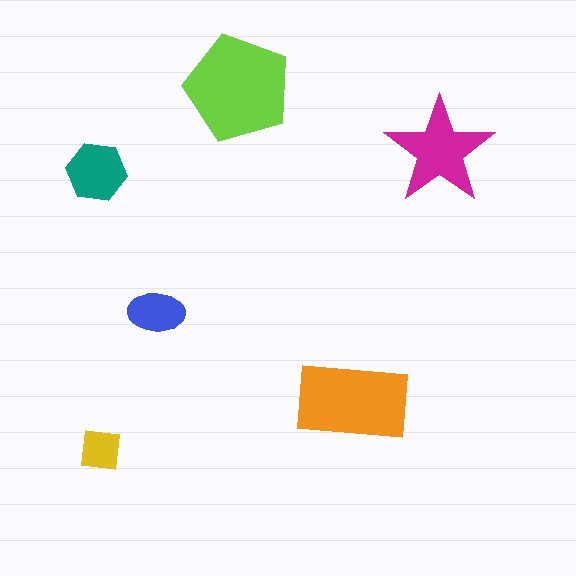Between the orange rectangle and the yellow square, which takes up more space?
The orange rectangle.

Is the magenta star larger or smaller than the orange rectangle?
Smaller.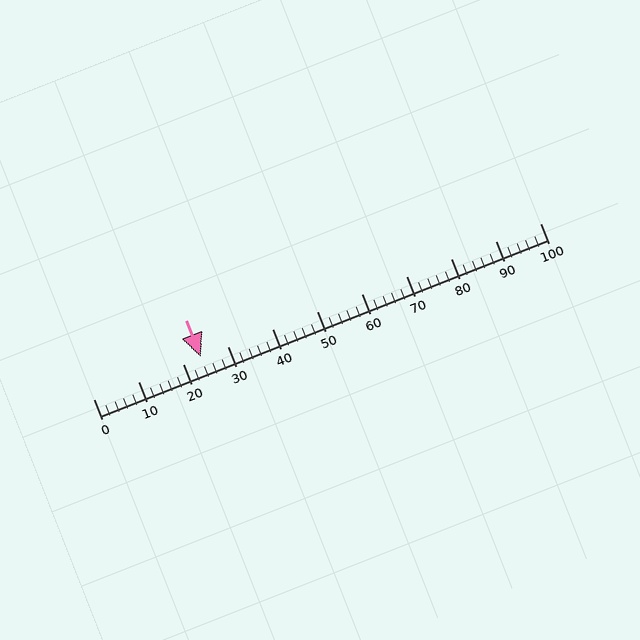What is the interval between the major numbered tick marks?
The major tick marks are spaced 10 units apart.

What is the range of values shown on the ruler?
The ruler shows values from 0 to 100.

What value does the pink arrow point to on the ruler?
The pink arrow points to approximately 24.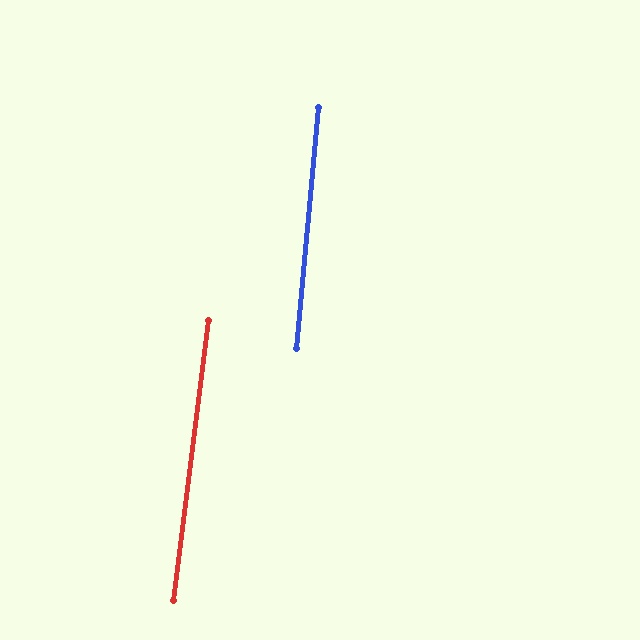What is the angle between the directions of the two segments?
Approximately 2 degrees.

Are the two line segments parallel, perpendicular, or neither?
Parallel — their directions differ by only 1.8°.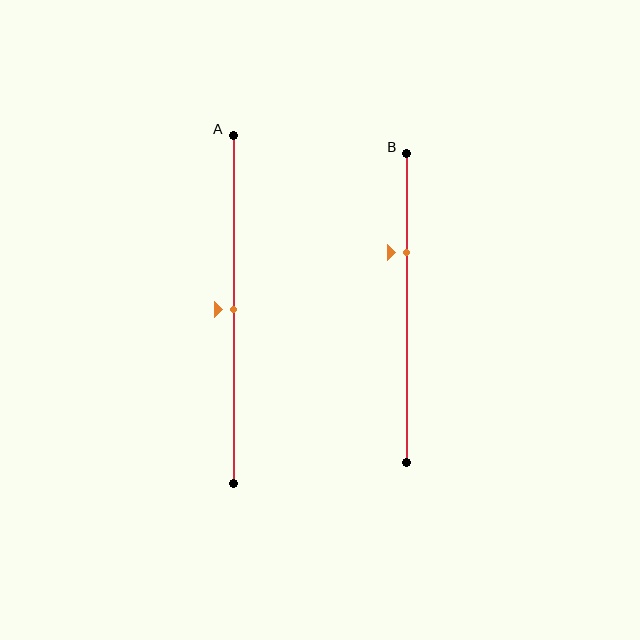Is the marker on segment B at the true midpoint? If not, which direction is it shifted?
No, the marker on segment B is shifted upward by about 18% of the segment length.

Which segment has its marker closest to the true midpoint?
Segment A has its marker closest to the true midpoint.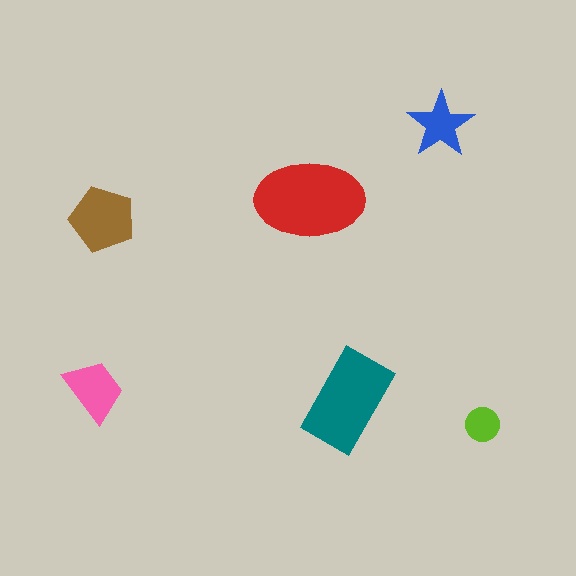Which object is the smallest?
The lime circle.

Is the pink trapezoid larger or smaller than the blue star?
Larger.